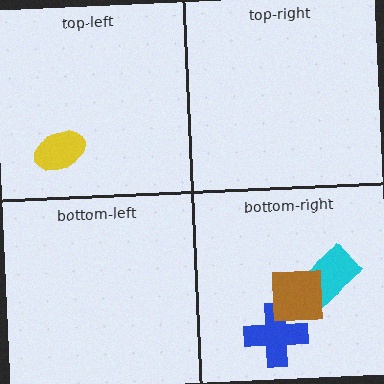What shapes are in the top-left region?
The yellow ellipse.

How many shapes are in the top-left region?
1.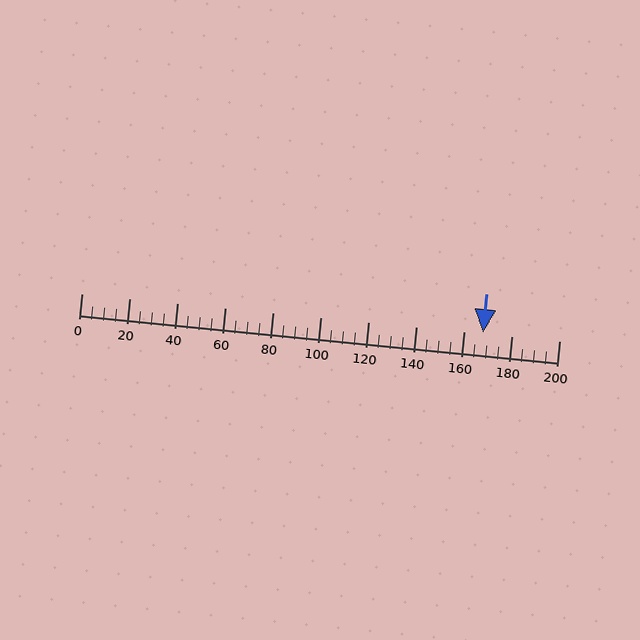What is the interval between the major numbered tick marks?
The major tick marks are spaced 20 units apart.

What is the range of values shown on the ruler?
The ruler shows values from 0 to 200.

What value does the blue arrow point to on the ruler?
The blue arrow points to approximately 168.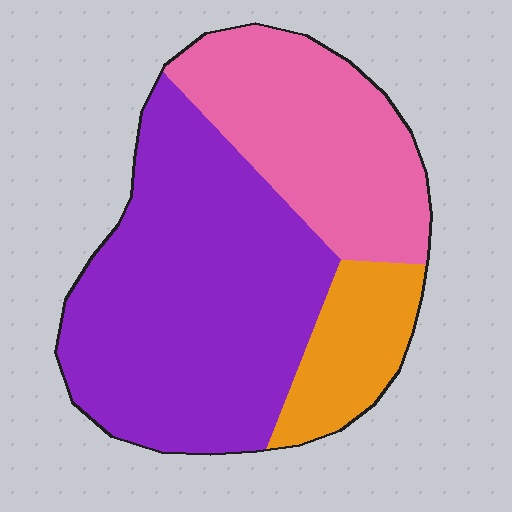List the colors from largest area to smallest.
From largest to smallest: purple, pink, orange.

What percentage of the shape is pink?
Pink covers about 30% of the shape.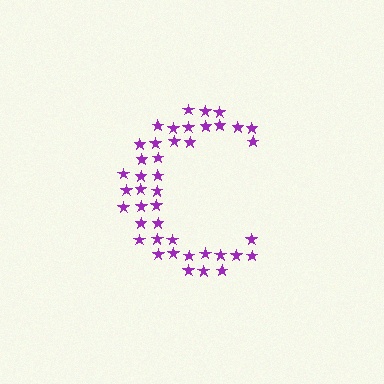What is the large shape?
The large shape is the letter C.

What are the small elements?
The small elements are stars.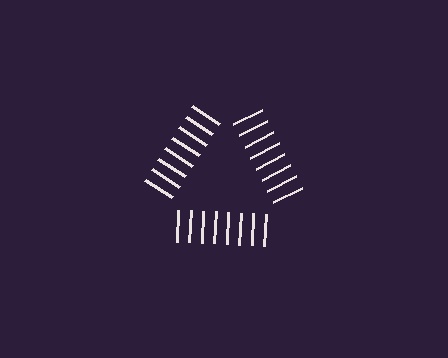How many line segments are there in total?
24 — 8 along each of the 3 edges.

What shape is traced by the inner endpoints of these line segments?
An illusory triangle — the line segments terminate on its edges but no continuous stroke is drawn.